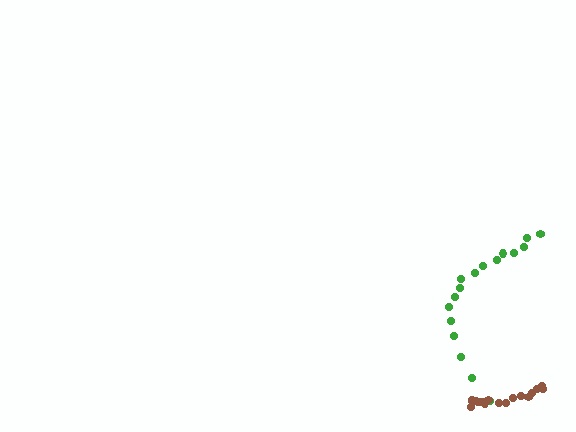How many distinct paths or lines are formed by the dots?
There are 2 distinct paths.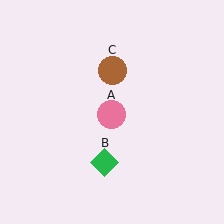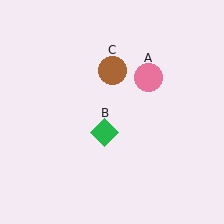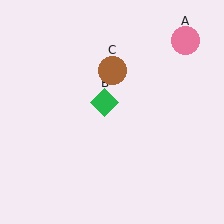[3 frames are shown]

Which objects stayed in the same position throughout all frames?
Brown circle (object C) remained stationary.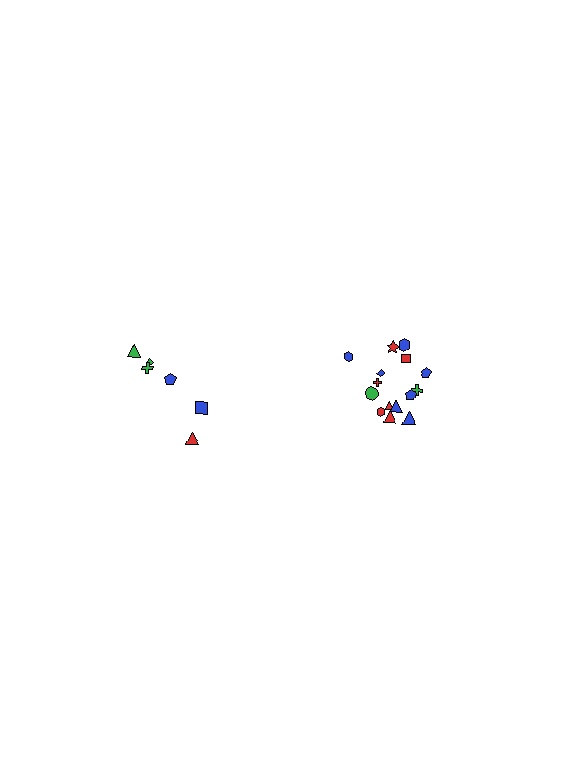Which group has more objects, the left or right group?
The right group.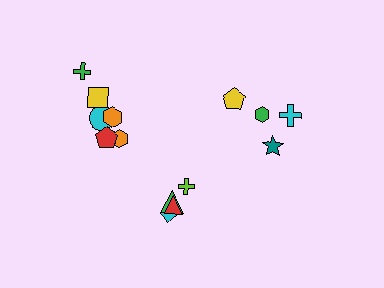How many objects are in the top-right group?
There are 4 objects.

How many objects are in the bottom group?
There are 4 objects.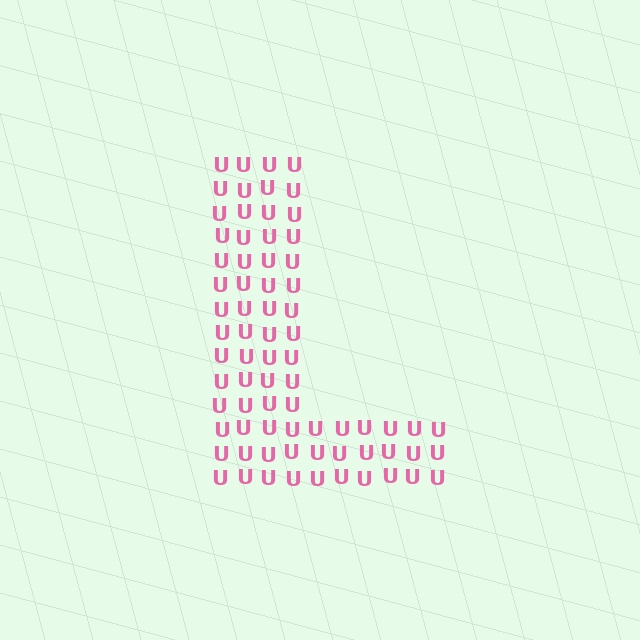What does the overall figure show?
The overall figure shows the letter L.